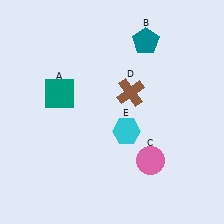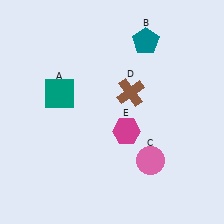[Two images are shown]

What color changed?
The hexagon (E) changed from cyan in Image 1 to magenta in Image 2.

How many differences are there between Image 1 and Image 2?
There is 1 difference between the two images.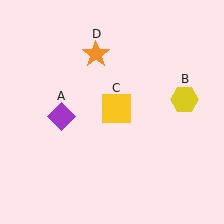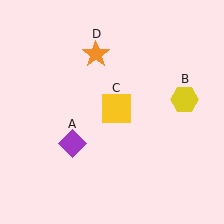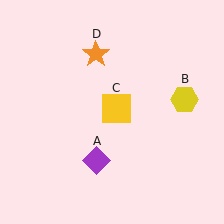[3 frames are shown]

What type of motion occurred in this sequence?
The purple diamond (object A) rotated counterclockwise around the center of the scene.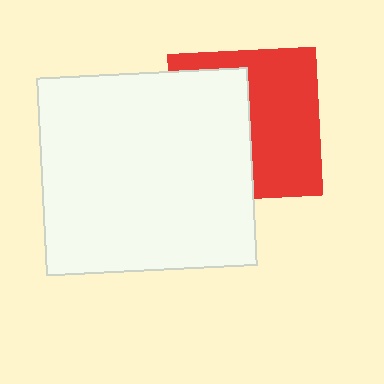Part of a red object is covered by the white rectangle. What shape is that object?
It is a square.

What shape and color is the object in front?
The object in front is a white rectangle.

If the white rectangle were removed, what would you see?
You would see the complete red square.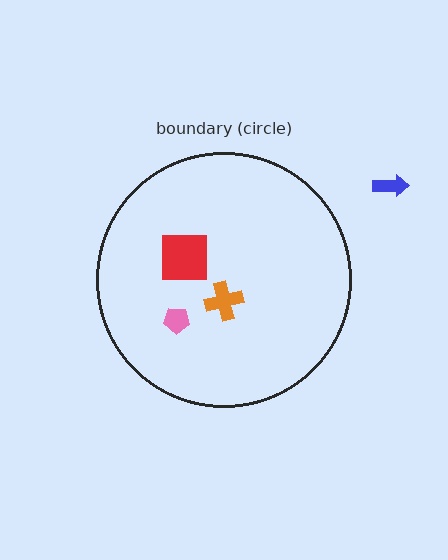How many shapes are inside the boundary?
3 inside, 1 outside.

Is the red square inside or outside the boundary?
Inside.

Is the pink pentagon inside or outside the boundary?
Inside.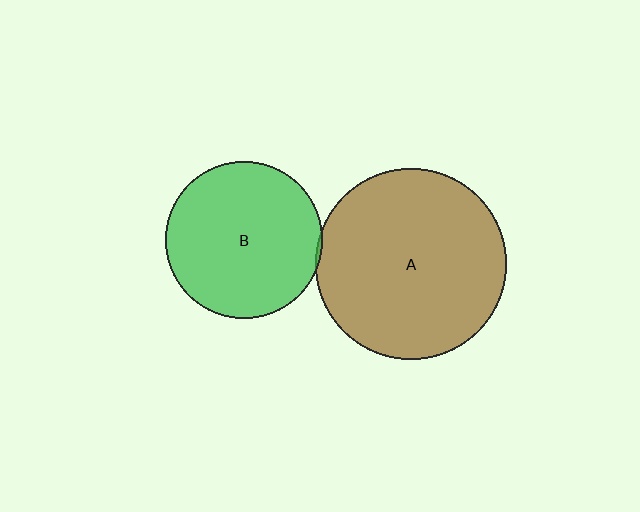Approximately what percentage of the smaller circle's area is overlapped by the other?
Approximately 5%.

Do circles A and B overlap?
Yes.